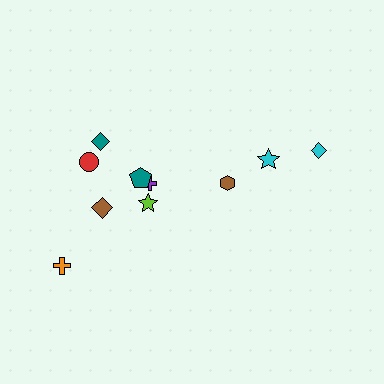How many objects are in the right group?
There are 3 objects.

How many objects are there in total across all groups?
There are 10 objects.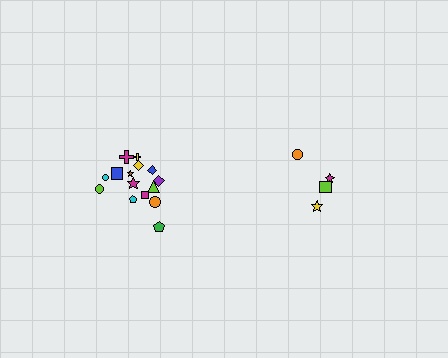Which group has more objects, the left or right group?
The left group.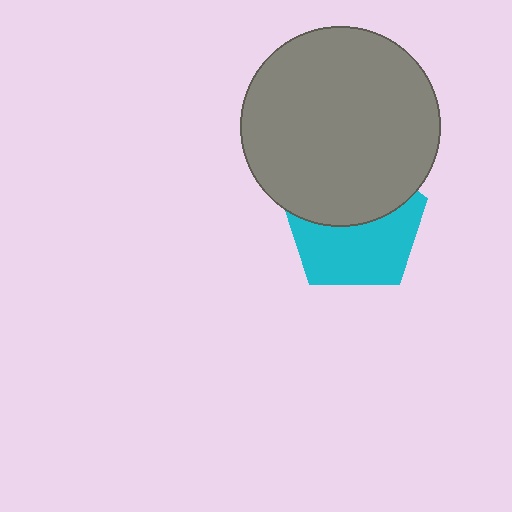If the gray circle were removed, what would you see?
You would see the complete cyan pentagon.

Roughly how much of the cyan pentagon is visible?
About half of it is visible (roughly 54%).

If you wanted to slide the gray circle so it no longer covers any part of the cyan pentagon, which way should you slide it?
Slide it up — that is the most direct way to separate the two shapes.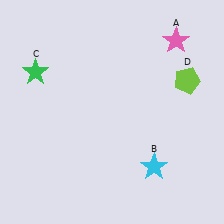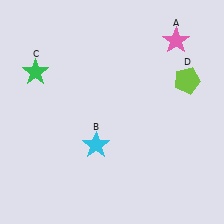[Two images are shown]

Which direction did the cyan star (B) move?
The cyan star (B) moved left.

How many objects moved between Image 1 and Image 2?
1 object moved between the two images.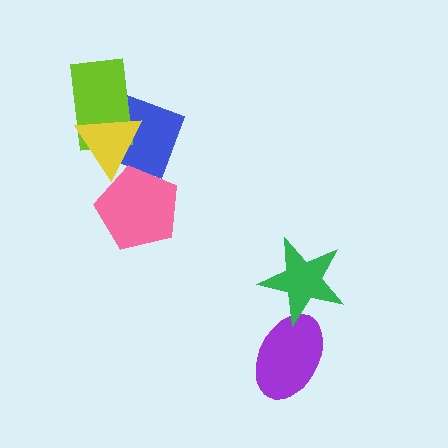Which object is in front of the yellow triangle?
The pink pentagon is in front of the yellow triangle.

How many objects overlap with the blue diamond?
3 objects overlap with the blue diamond.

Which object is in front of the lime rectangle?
The yellow triangle is in front of the lime rectangle.